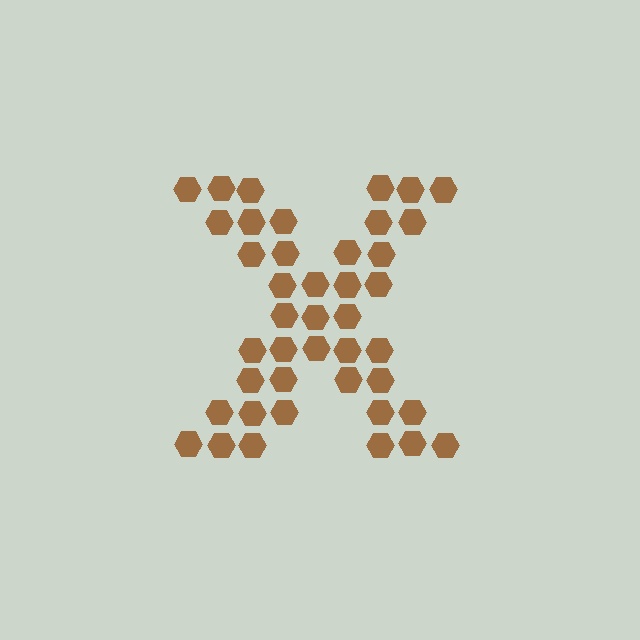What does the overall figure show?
The overall figure shows the letter X.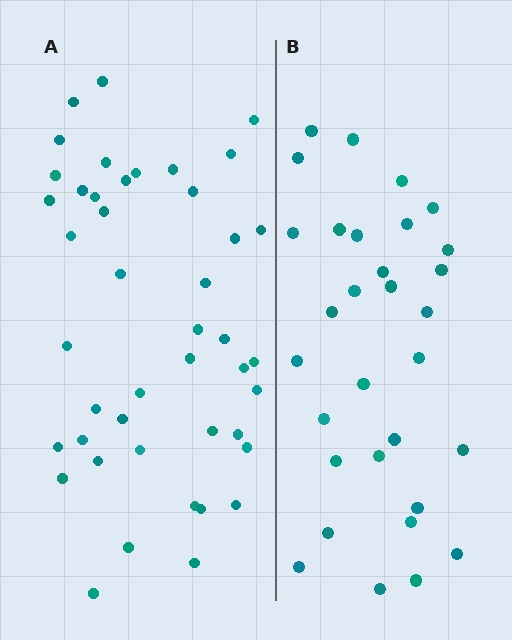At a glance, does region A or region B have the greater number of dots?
Region A (the left region) has more dots.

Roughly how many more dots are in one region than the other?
Region A has approximately 15 more dots than region B.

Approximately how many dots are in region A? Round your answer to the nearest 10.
About 40 dots. (The exact count is 44, which rounds to 40.)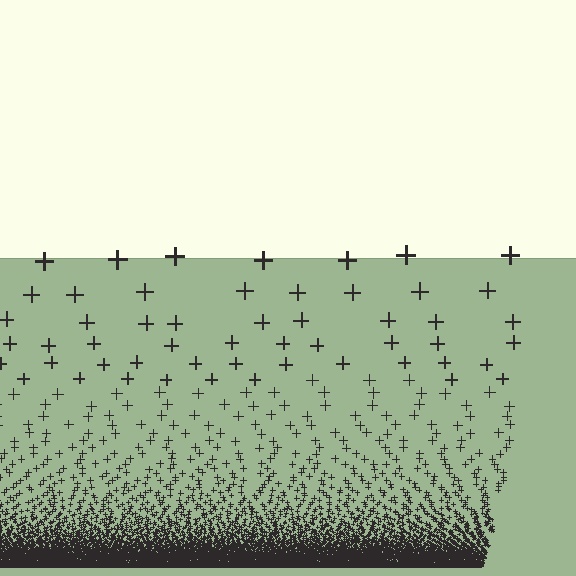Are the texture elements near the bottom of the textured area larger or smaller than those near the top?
Smaller. The gradient is inverted — elements near the bottom are smaller and denser.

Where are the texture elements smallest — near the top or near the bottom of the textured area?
Near the bottom.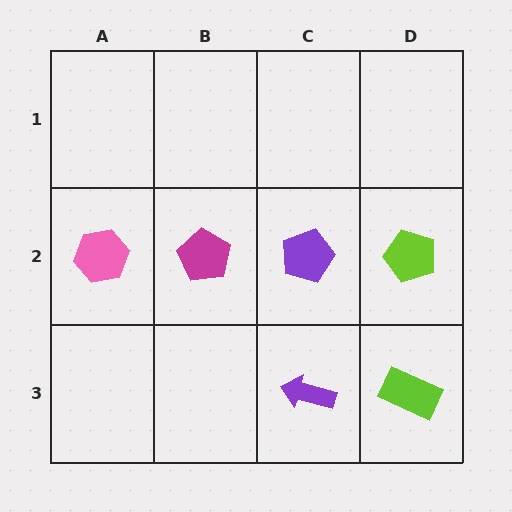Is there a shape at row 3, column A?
No, that cell is empty.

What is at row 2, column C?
A purple pentagon.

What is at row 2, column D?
A lime pentagon.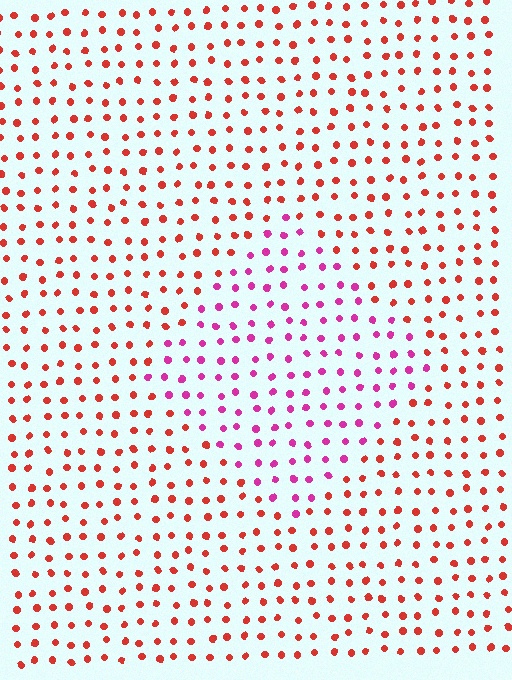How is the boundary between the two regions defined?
The boundary is defined purely by a slight shift in hue (about 44 degrees). Spacing, size, and orientation are identical on both sides.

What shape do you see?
I see a diamond.